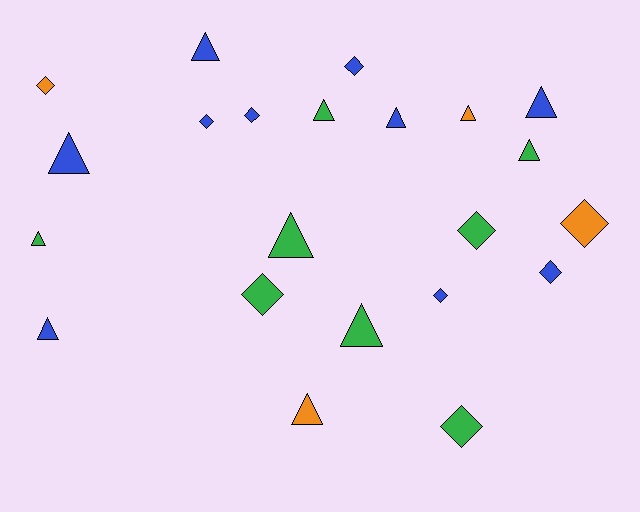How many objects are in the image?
There are 22 objects.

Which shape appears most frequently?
Triangle, with 12 objects.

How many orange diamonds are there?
There are 2 orange diamonds.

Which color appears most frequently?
Blue, with 10 objects.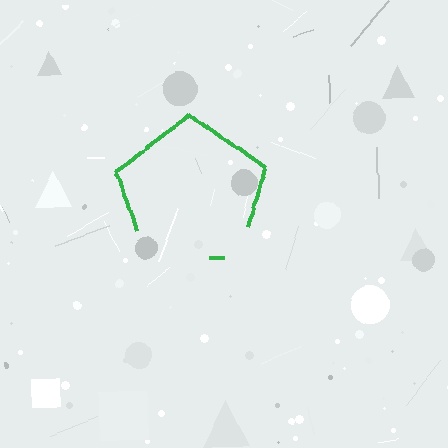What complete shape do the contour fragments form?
The contour fragments form a pentagon.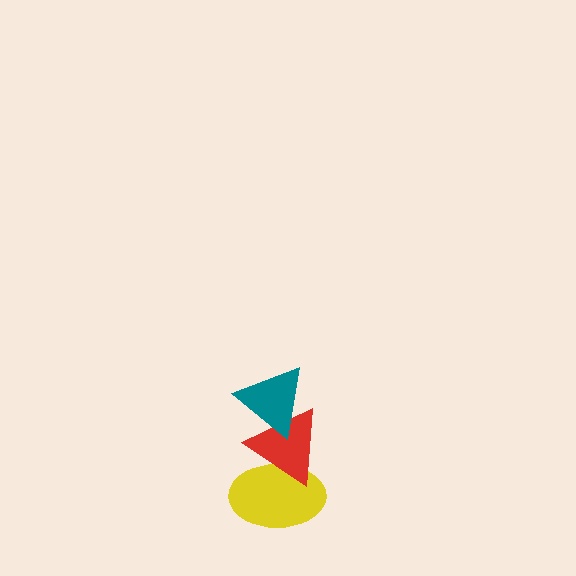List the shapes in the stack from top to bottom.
From top to bottom: the teal triangle, the red triangle, the yellow ellipse.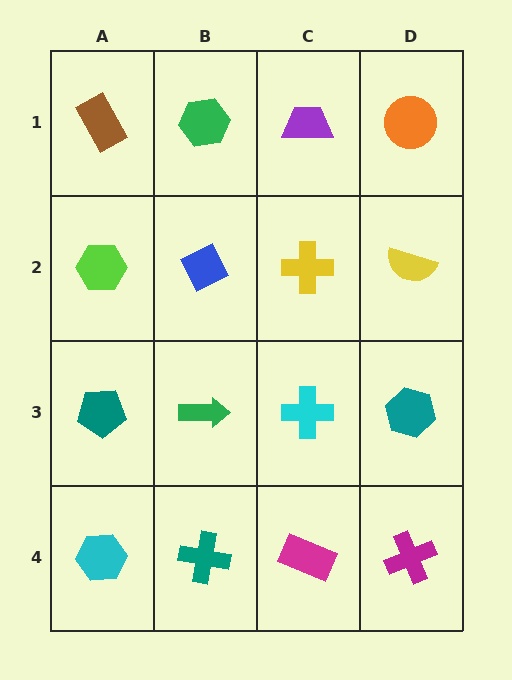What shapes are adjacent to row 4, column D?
A teal hexagon (row 3, column D), a magenta rectangle (row 4, column C).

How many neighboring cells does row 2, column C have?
4.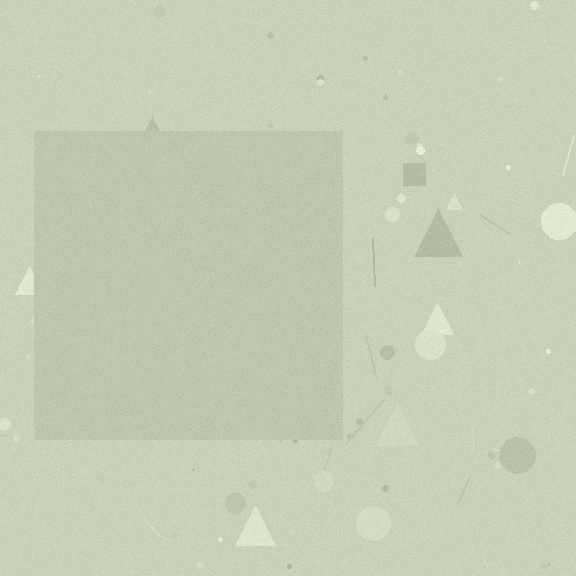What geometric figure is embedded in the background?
A square is embedded in the background.